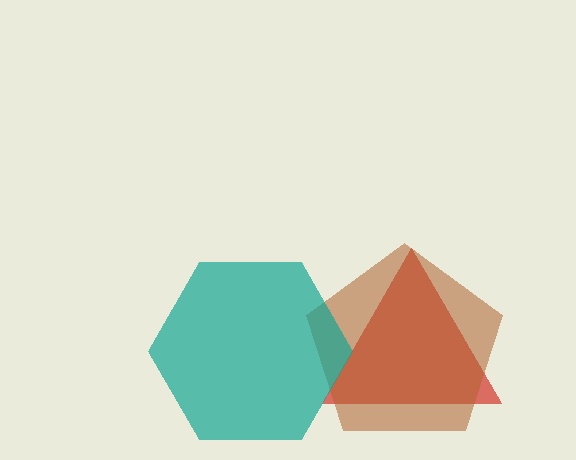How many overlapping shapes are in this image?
There are 3 overlapping shapes in the image.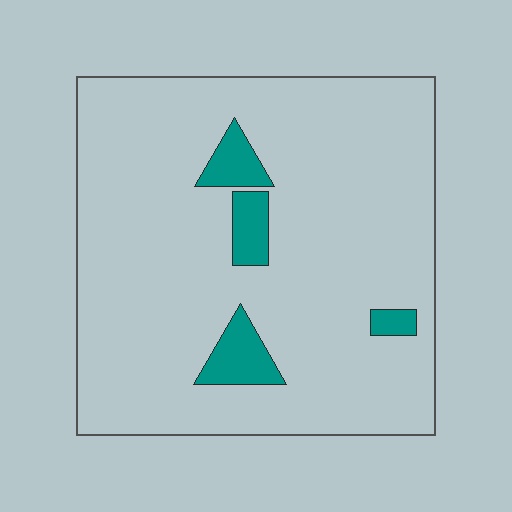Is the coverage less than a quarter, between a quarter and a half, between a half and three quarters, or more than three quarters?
Less than a quarter.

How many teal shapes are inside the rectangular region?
4.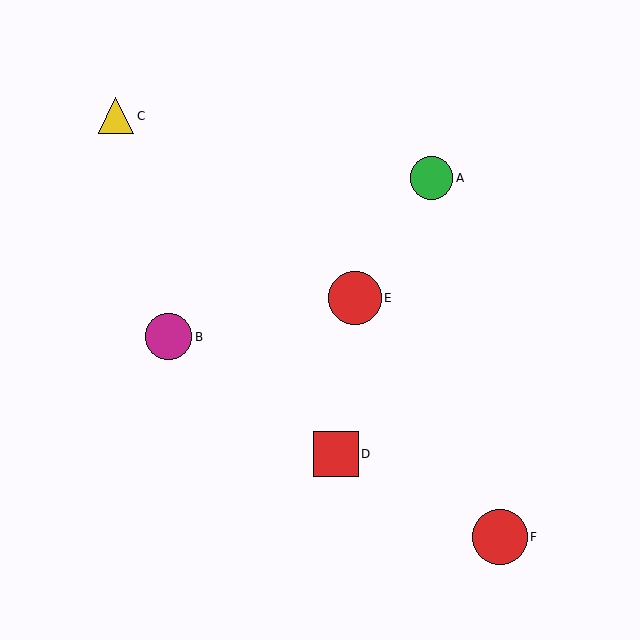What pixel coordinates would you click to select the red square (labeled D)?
Click at (336, 454) to select the red square D.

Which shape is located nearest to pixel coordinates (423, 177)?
The green circle (labeled A) at (432, 178) is nearest to that location.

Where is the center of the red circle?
The center of the red circle is at (355, 298).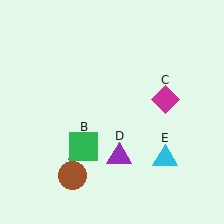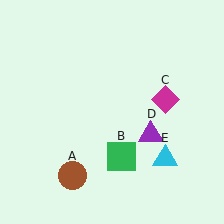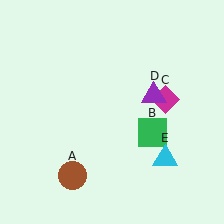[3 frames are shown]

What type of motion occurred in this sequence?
The green square (object B), purple triangle (object D) rotated counterclockwise around the center of the scene.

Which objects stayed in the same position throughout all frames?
Brown circle (object A) and magenta diamond (object C) and cyan triangle (object E) remained stationary.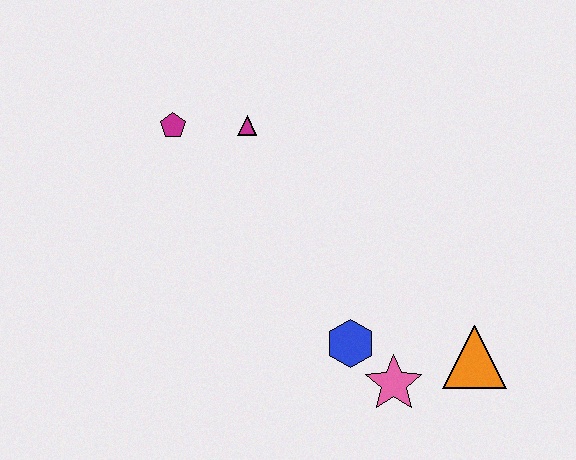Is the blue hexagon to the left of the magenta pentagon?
No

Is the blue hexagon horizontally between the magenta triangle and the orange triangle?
Yes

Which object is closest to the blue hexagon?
The pink star is closest to the blue hexagon.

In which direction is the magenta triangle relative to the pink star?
The magenta triangle is above the pink star.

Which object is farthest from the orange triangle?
The magenta pentagon is farthest from the orange triangle.